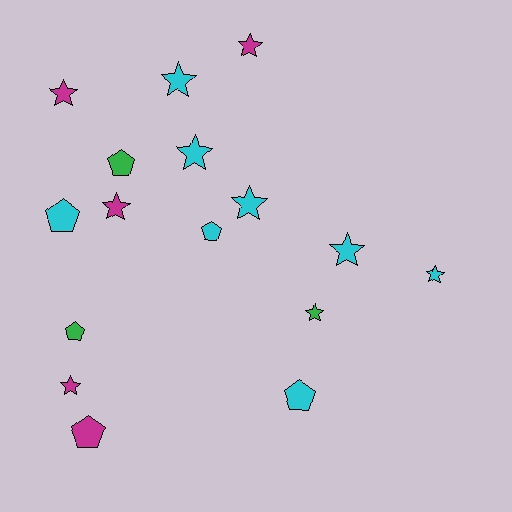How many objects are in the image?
There are 16 objects.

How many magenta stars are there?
There are 4 magenta stars.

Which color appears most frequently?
Cyan, with 8 objects.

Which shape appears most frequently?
Star, with 10 objects.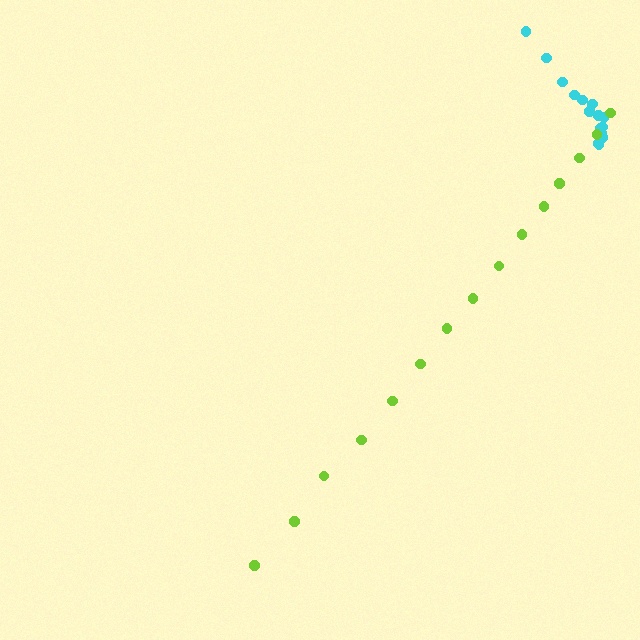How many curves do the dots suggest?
There are 2 distinct paths.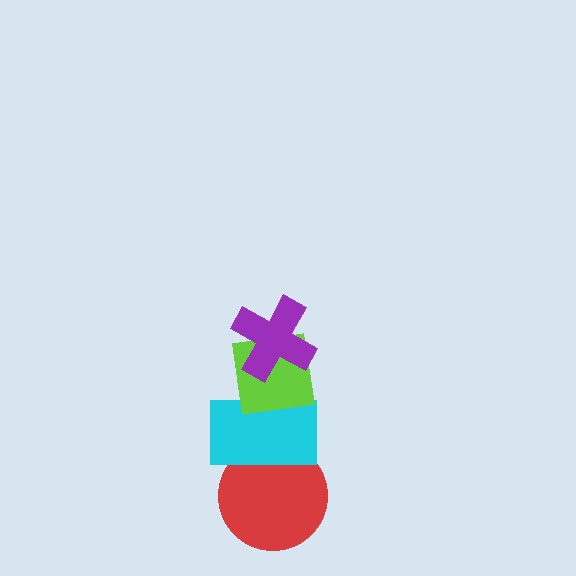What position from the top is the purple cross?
The purple cross is 1st from the top.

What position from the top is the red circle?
The red circle is 4th from the top.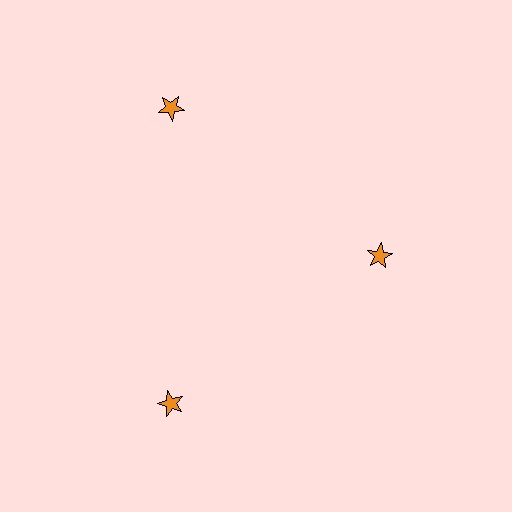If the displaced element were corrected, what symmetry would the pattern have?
It would have 3-fold rotational symmetry — the pattern would map onto itself every 120 degrees.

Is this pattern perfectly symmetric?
No. The 3 orange stars are arranged in a ring, but one element near the 3 o'clock position is pulled inward toward the center, breaking the 3-fold rotational symmetry.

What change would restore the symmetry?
The symmetry would be restored by moving it outward, back onto the ring so that all 3 stars sit at equal angles and equal distance from the center.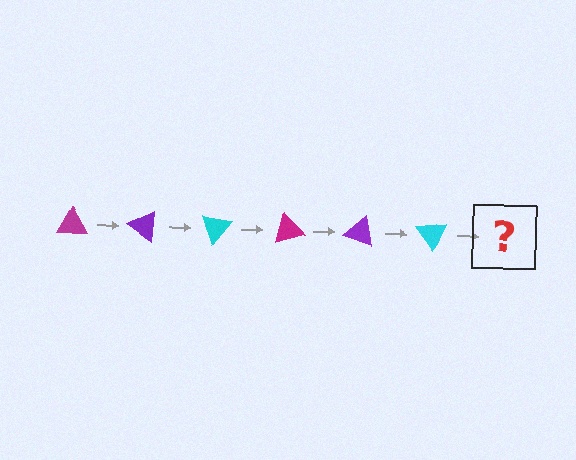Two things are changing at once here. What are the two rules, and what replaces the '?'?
The two rules are that it rotates 35 degrees each step and the color cycles through magenta, purple, and cyan. The '?' should be a magenta triangle, rotated 210 degrees from the start.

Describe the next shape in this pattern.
It should be a magenta triangle, rotated 210 degrees from the start.